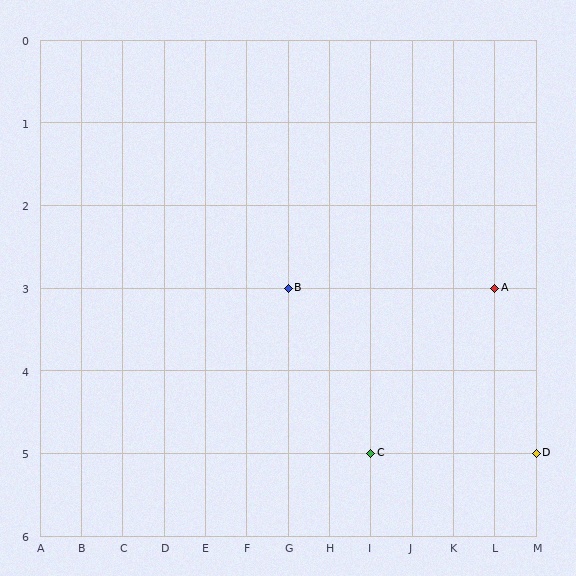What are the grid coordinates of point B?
Point B is at grid coordinates (G, 3).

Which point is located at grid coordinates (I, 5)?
Point C is at (I, 5).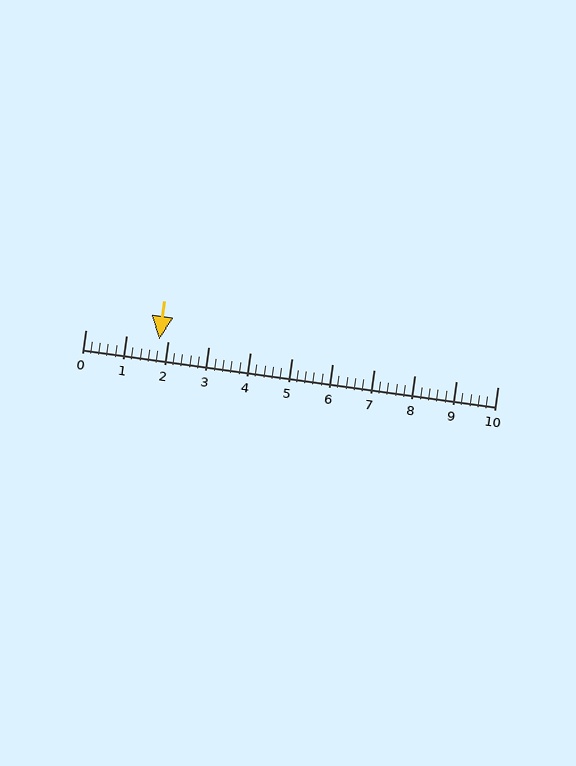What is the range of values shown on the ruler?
The ruler shows values from 0 to 10.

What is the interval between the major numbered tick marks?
The major tick marks are spaced 1 units apart.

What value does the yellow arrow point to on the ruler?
The yellow arrow points to approximately 1.8.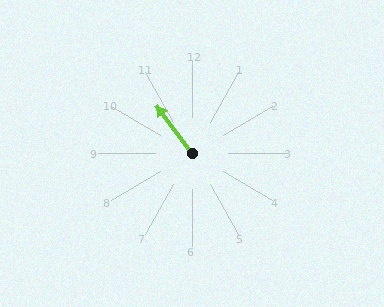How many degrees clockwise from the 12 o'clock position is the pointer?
Approximately 323 degrees.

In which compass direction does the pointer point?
Northwest.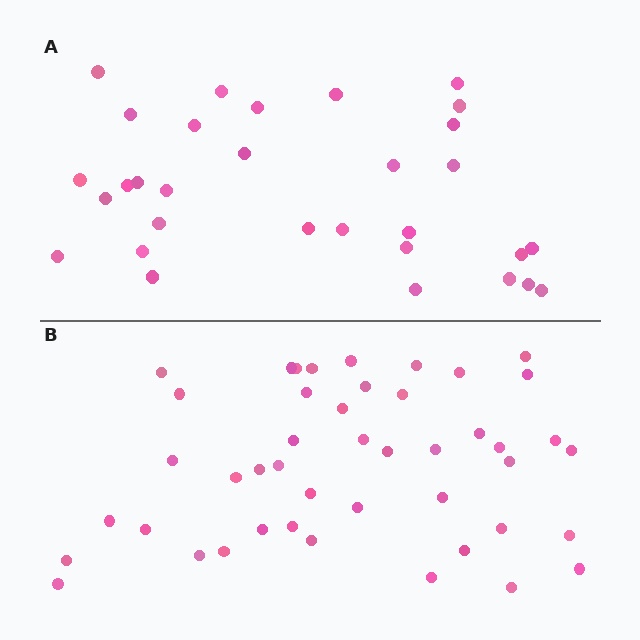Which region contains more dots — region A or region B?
Region B (the bottom region) has more dots.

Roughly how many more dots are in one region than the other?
Region B has approximately 15 more dots than region A.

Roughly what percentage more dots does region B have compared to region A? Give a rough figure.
About 45% more.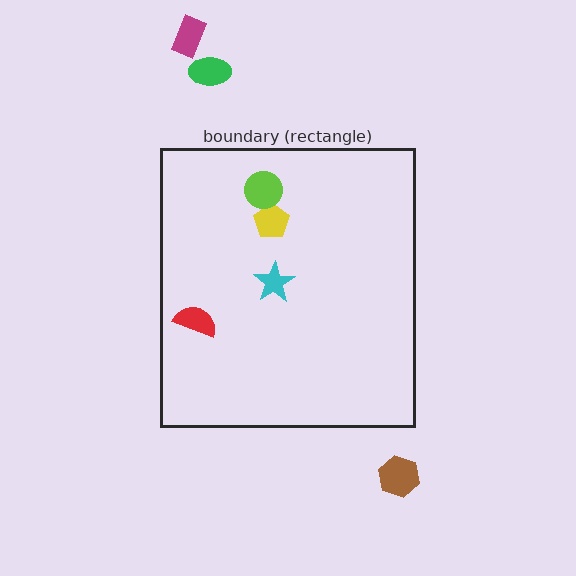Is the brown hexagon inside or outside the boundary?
Outside.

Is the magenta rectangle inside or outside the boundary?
Outside.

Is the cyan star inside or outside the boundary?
Inside.